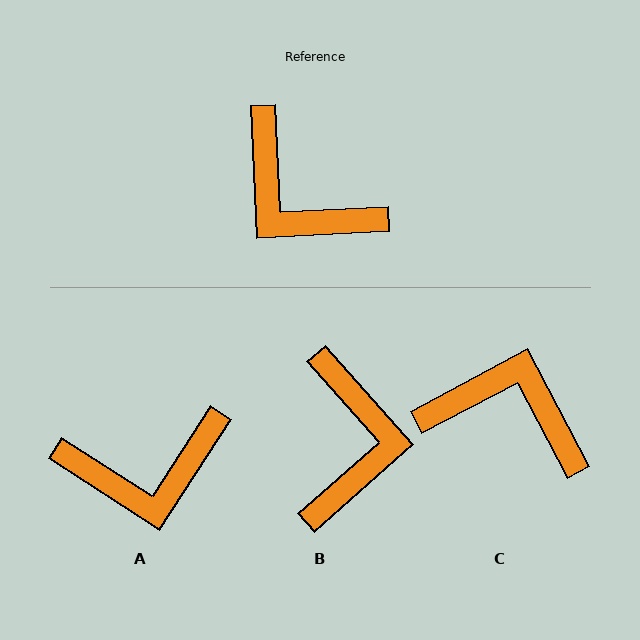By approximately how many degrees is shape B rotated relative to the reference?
Approximately 129 degrees counter-clockwise.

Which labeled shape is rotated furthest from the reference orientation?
C, about 155 degrees away.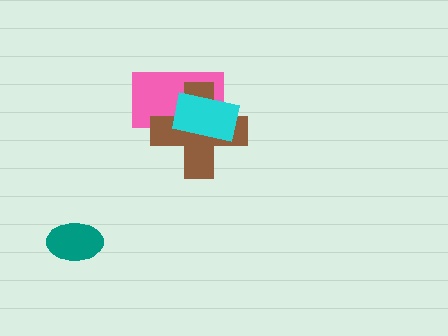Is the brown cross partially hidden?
Yes, it is partially covered by another shape.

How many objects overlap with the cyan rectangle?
2 objects overlap with the cyan rectangle.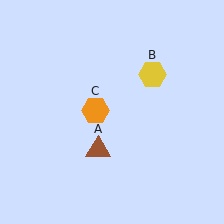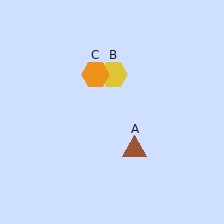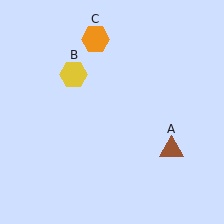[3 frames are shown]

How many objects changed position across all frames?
3 objects changed position: brown triangle (object A), yellow hexagon (object B), orange hexagon (object C).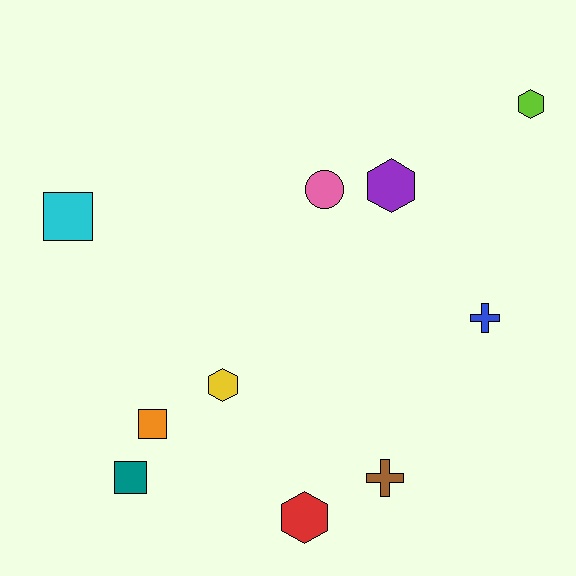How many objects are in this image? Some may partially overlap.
There are 10 objects.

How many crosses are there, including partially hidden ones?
There are 2 crosses.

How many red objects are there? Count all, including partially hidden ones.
There is 1 red object.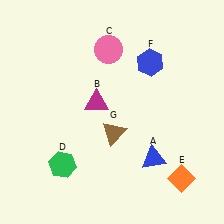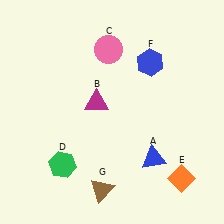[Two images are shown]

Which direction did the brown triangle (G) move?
The brown triangle (G) moved down.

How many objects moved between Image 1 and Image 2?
1 object moved between the two images.